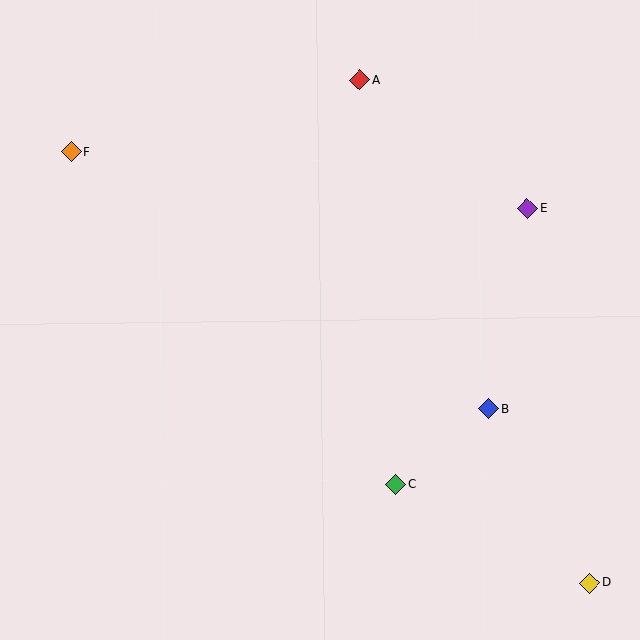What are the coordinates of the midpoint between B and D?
The midpoint between B and D is at (540, 496).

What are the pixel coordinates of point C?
Point C is at (396, 484).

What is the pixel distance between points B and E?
The distance between B and E is 204 pixels.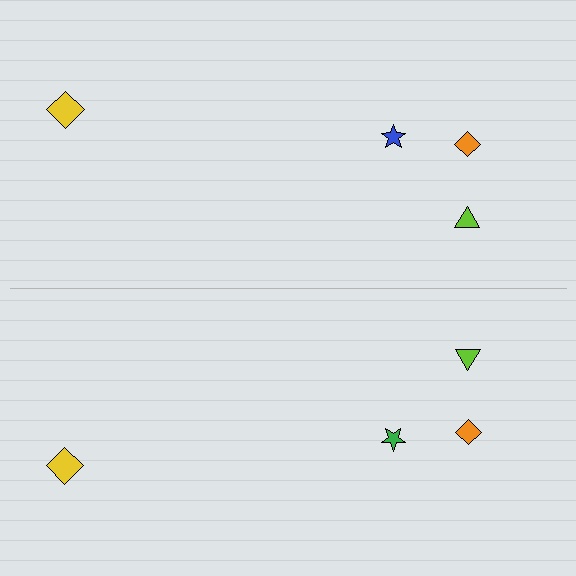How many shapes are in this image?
There are 8 shapes in this image.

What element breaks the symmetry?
The green star on the bottom side breaks the symmetry — its mirror counterpart is blue.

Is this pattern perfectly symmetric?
No, the pattern is not perfectly symmetric. The green star on the bottom side breaks the symmetry — its mirror counterpart is blue.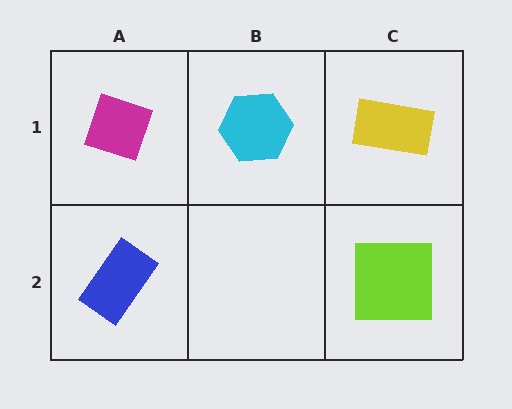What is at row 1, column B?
A cyan hexagon.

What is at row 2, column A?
A blue rectangle.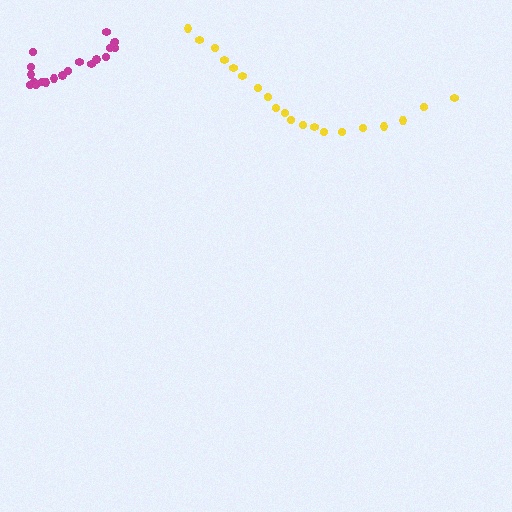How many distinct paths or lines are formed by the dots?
There are 2 distinct paths.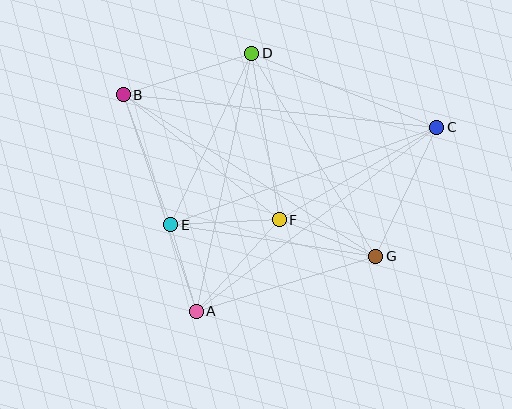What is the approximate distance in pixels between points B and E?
The distance between B and E is approximately 139 pixels.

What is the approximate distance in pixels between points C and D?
The distance between C and D is approximately 199 pixels.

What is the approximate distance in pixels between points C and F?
The distance between C and F is approximately 182 pixels.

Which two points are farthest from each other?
Points B and C are farthest from each other.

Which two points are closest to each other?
Points A and E are closest to each other.